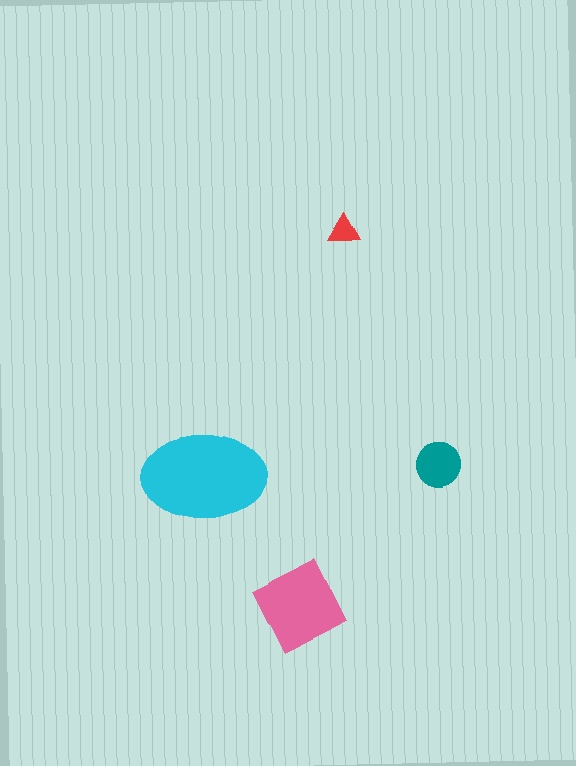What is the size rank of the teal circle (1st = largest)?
3rd.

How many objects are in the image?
There are 4 objects in the image.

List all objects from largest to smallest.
The cyan ellipse, the pink diamond, the teal circle, the red triangle.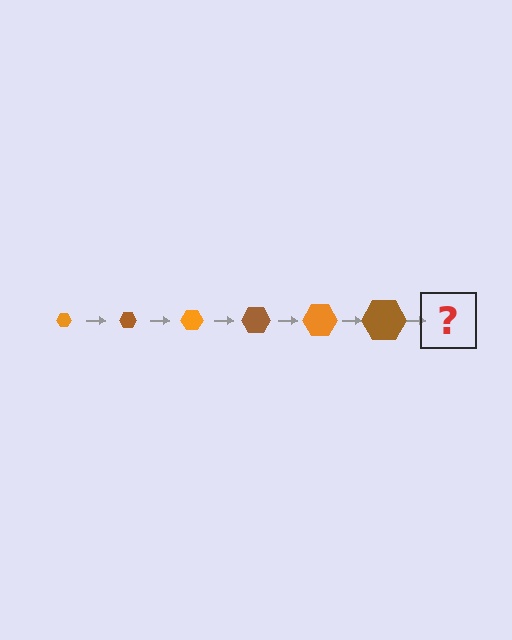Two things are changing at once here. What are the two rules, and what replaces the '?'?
The two rules are that the hexagon grows larger each step and the color cycles through orange and brown. The '?' should be an orange hexagon, larger than the previous one.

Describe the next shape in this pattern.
It should be an orange hexagon, larger than the previous one.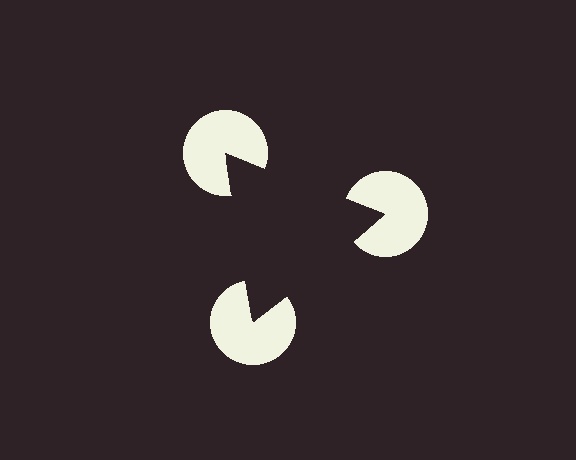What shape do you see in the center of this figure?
An illusory triangle — its edges are inferred from the aligned wedge cuts in the pac-man discs, not physically drawn.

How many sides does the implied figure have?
3 sides.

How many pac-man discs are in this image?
There are 3 — one at each vertex of the illusory triangle.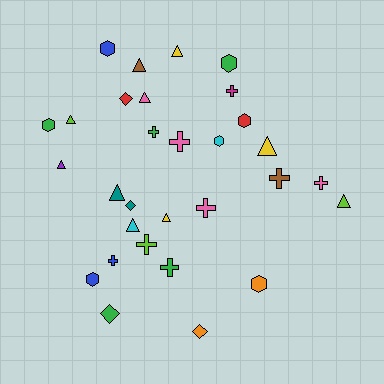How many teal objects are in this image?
There are 2 teal objects.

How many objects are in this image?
There are 30 objects.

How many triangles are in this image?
There are 10 triangles.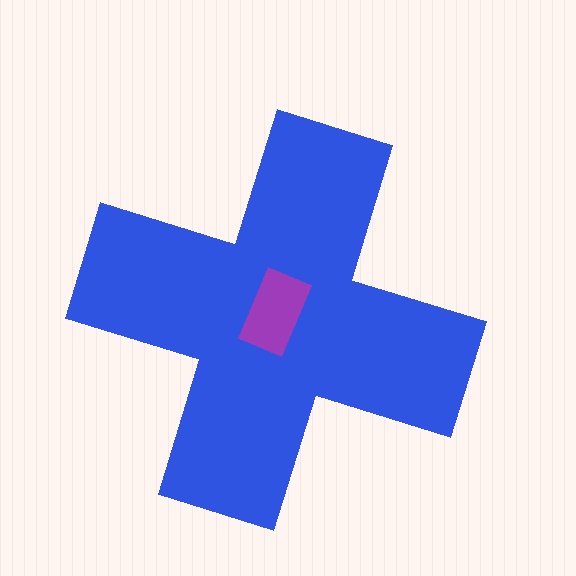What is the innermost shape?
The purple rectangle.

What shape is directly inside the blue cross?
The purple rectangle.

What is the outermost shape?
The blue cross.